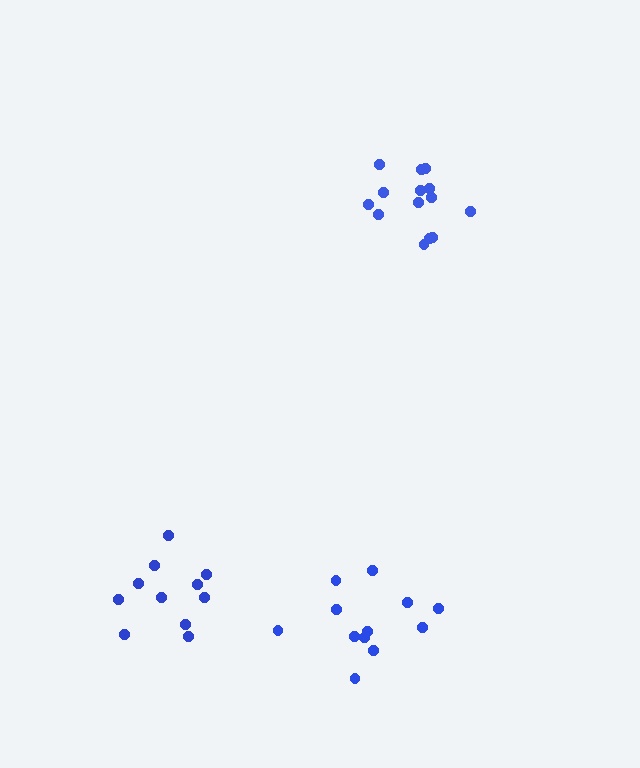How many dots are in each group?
Group 1: 11 dots, Group 2: 14 dots, Group 3: 12 dots (37 total).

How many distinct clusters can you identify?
There are 3 distinct clusters.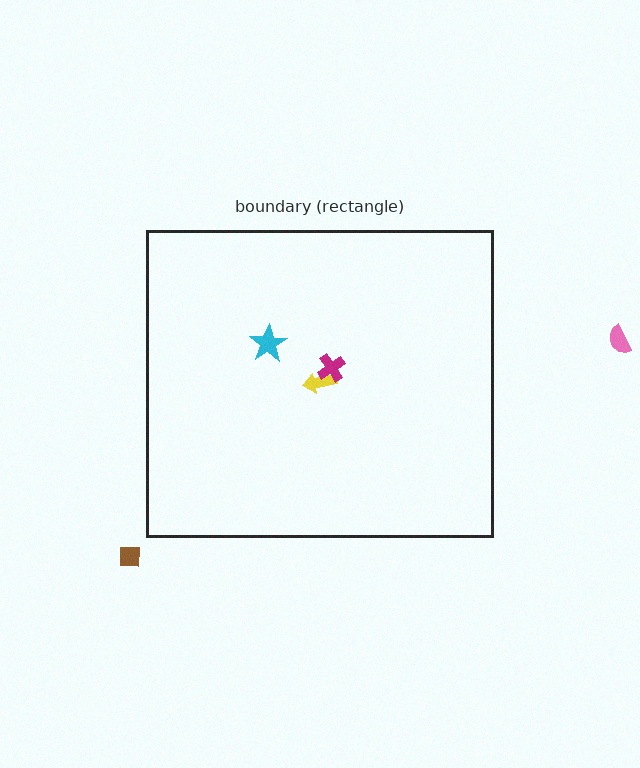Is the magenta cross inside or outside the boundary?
Inside.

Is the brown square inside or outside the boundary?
Outside.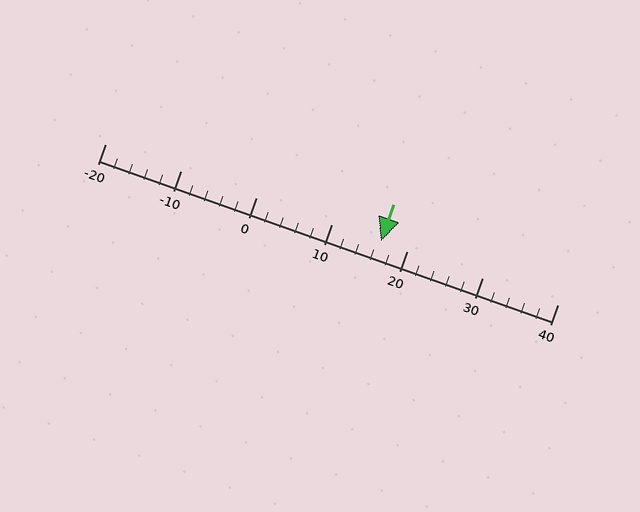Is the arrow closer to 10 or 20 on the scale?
The arrow is closer to 20.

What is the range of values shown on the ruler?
The ruler shows values from -20 to 40.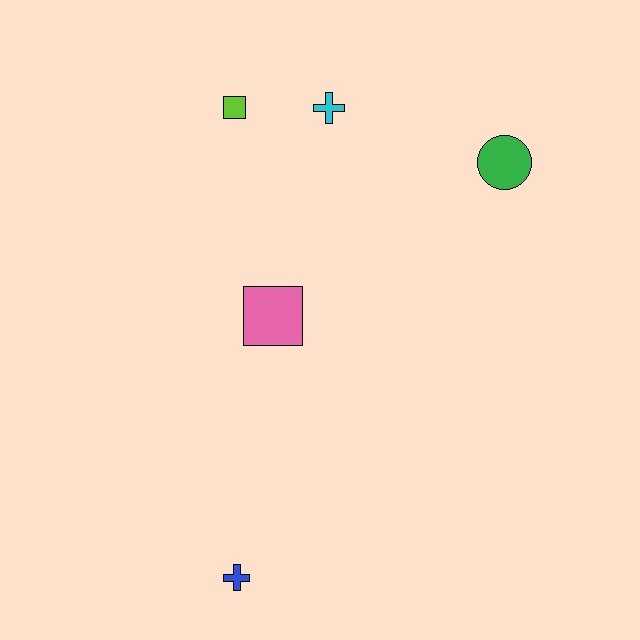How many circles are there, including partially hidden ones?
There is 1 circle.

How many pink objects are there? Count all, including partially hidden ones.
There is 1 pink object.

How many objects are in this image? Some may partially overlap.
There are 5 objects.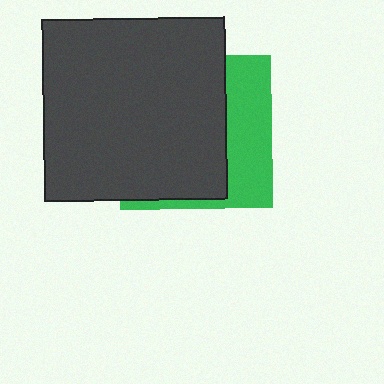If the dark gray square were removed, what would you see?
You would see the complete green square.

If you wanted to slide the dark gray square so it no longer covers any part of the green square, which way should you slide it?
Slide it left — that is the most direct way to separate the two shapes.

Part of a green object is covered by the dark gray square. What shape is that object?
It is a square.